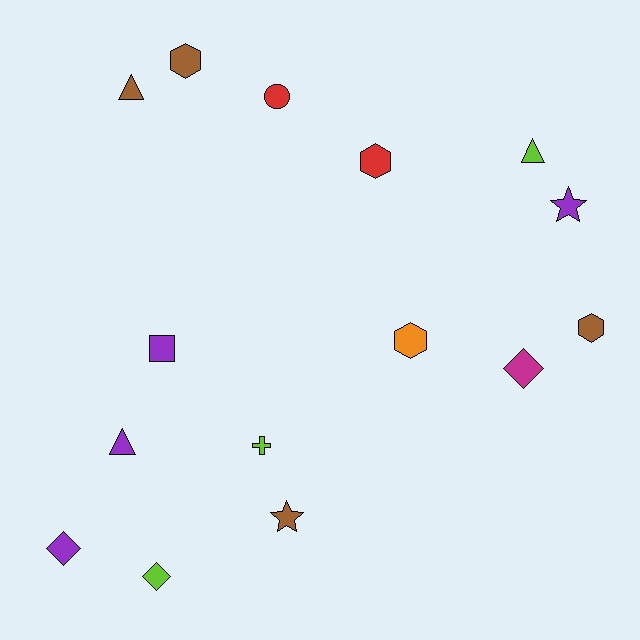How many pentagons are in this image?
There are no pentagons.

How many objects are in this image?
There are 15 objects.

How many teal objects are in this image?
There are no teal objects.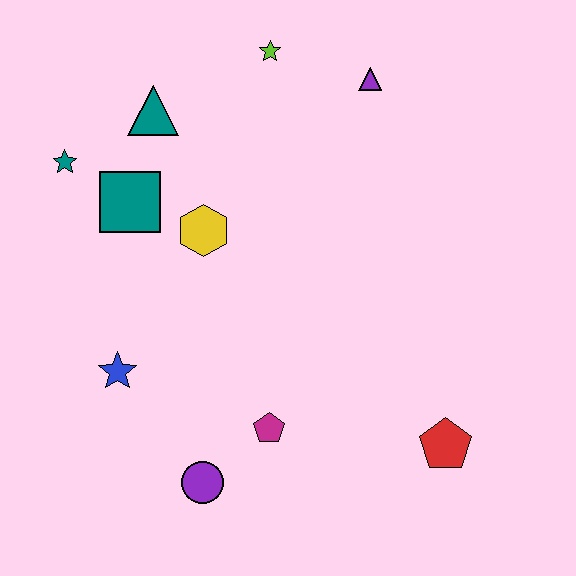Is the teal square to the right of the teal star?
Yes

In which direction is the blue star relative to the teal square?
The blue star is below the teal square.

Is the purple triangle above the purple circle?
Yes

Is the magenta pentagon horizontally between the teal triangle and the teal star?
No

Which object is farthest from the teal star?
The red pentagon is farthest from the teal star.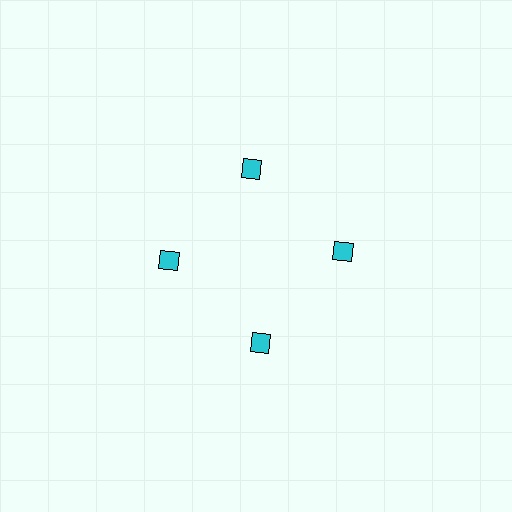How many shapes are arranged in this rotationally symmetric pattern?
There are 4 shapes, arranged in 4 groups of 1.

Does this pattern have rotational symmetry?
Yes, this pattern has 4-fold rotational symmetry. It looks the same after rotating 90 degrees around the center.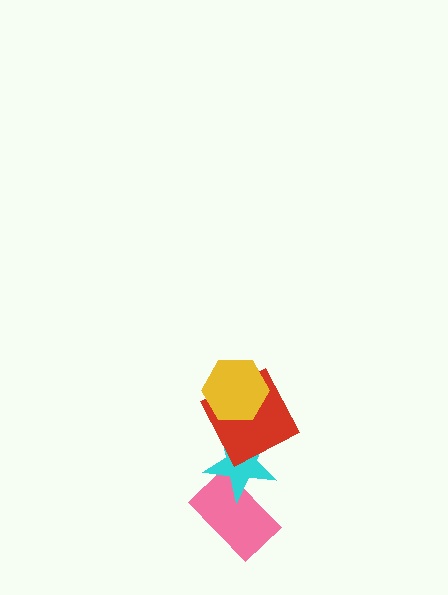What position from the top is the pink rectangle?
The pink rectangle is 4th from the top.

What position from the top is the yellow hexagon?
The yellow hexagon is 1st from the top.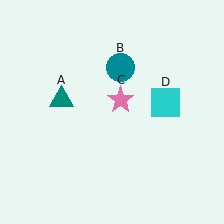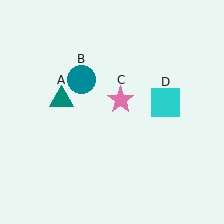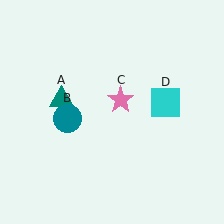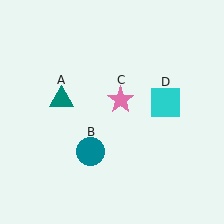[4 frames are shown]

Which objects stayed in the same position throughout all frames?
Teal triangle (object A) and pink star (object C) and cyan square (object D) remained stationary.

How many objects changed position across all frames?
1 object changed position: teal circle (object B).